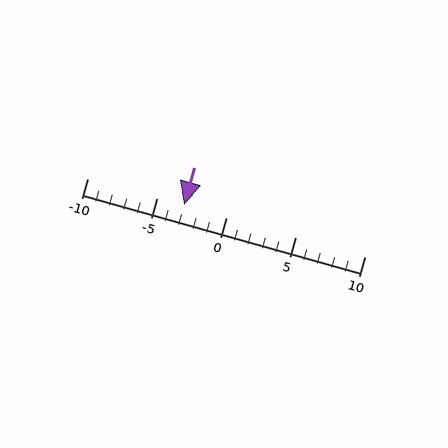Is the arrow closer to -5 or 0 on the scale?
The arrow is closer to -5.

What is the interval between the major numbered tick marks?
The major tick marks are spaced 5 units apart.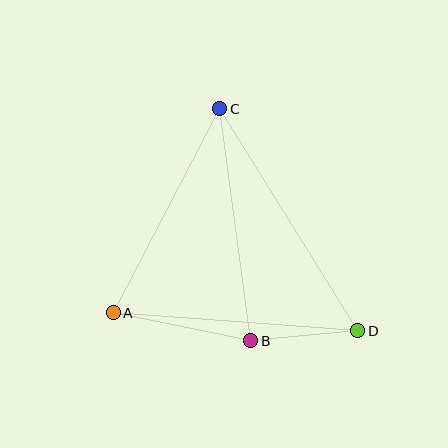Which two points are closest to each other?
Points B and D are closest to each other.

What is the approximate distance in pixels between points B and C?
The distance between B and C is approximately 234 pixels.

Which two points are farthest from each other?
Points C and D are farthest from each other.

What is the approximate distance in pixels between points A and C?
The distance between A and C is approximately 230 pixels.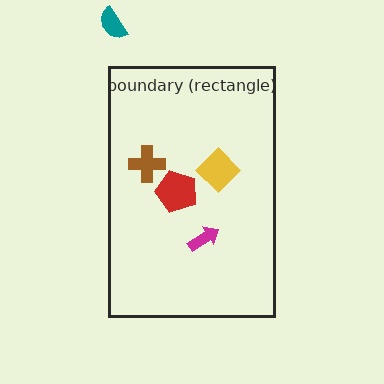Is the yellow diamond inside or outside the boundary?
Inside.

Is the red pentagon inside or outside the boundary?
Inside.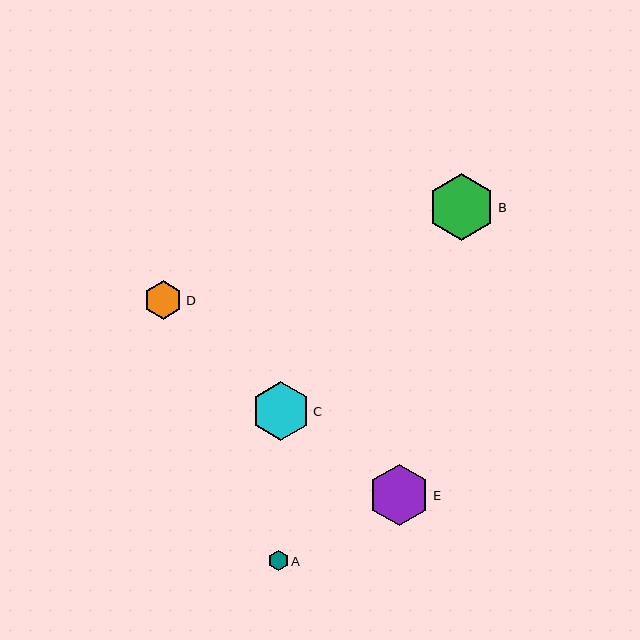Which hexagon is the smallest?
Hexagon A is the smallest with a size of approximately 20 pixels.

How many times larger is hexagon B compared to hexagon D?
Hexagon B is approximately 1.7 times the size of hexagon D.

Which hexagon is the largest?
Hexagon B is the largest with a size of approximately 67 pixels.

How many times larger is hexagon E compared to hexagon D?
Hexagon E is approximately 1.6 times the size of hexagon D.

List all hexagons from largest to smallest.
From largest to smallest: B, E, C, D, A.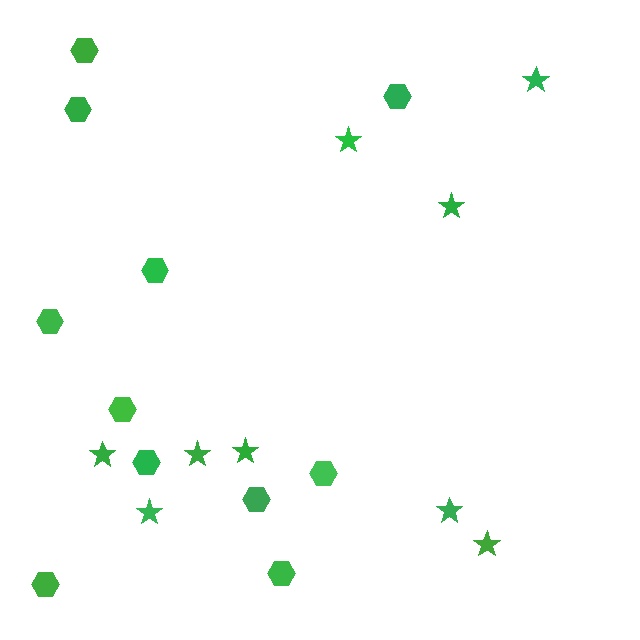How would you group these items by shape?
There are 2 groups: one group of stars (9) and one group of hexagons (11).